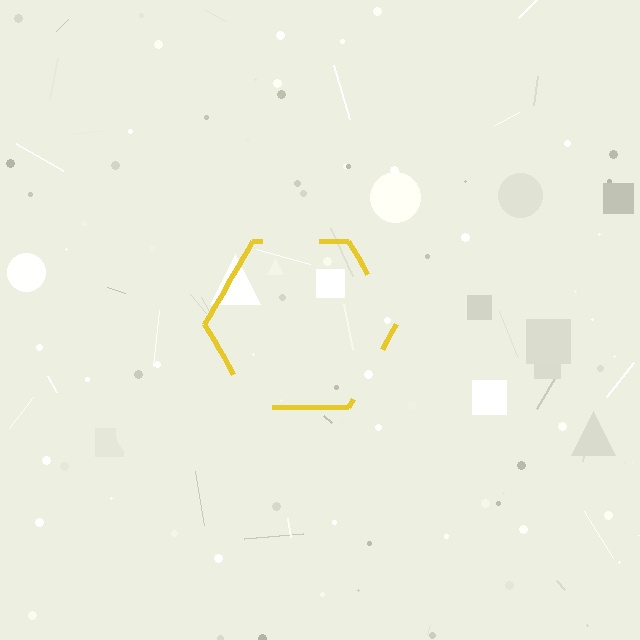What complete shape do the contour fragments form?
The contour fragments form a hexagon.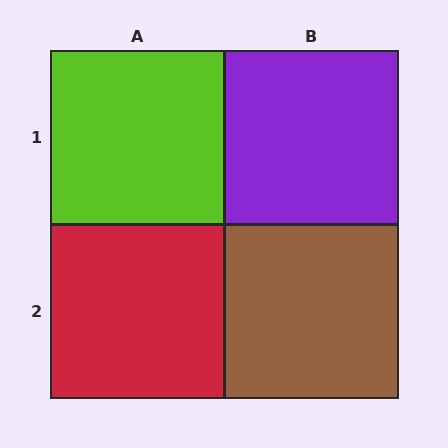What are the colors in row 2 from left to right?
Red, brown.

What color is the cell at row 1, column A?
Lime.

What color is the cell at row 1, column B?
Purple.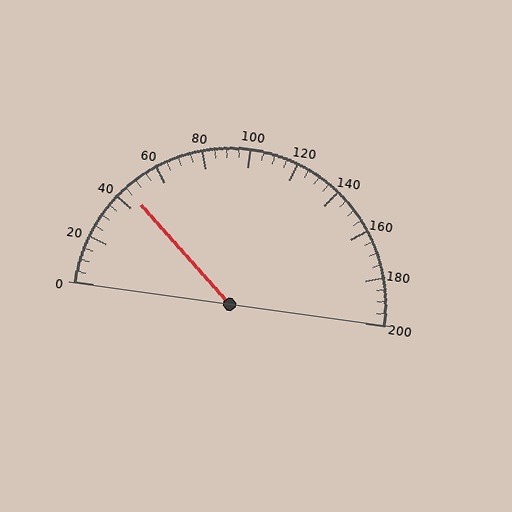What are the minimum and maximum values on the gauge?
The gauge ranges from 0 to 200.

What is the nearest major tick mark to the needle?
The nearest major tick mark is 40.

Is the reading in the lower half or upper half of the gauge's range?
The reading is in the lower half of the range (0 to 200).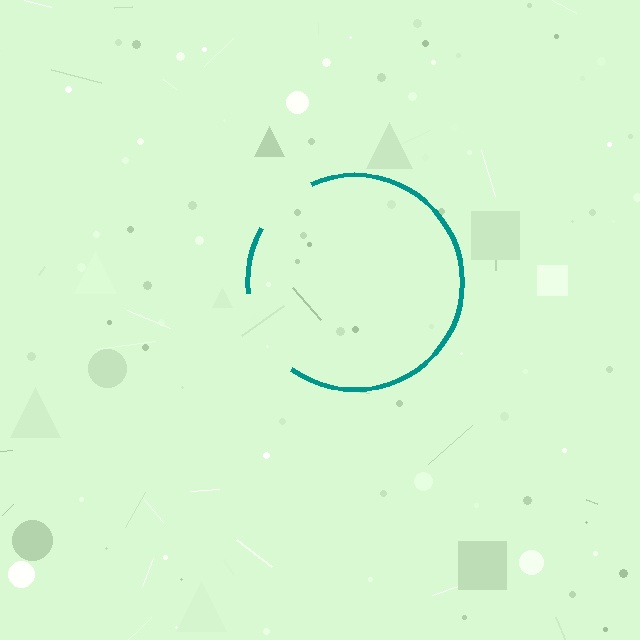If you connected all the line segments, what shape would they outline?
They would outline a circle.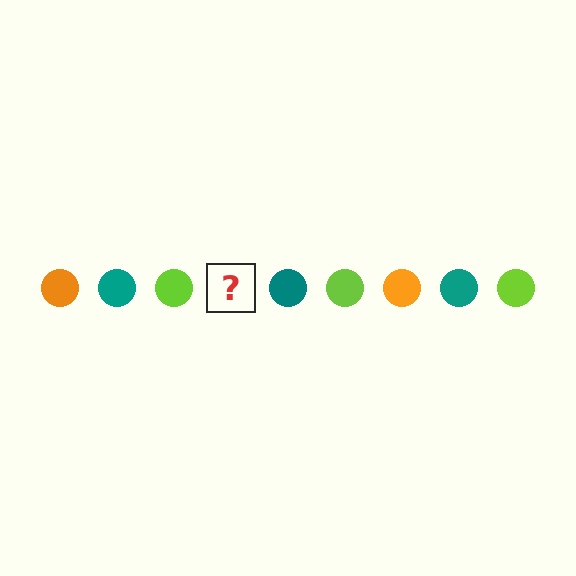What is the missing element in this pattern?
The missing element is an orange circle.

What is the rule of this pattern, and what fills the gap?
The rule is that the pattern cycles through orange, teal, lime circles. The gap should be filled with an orange circle.